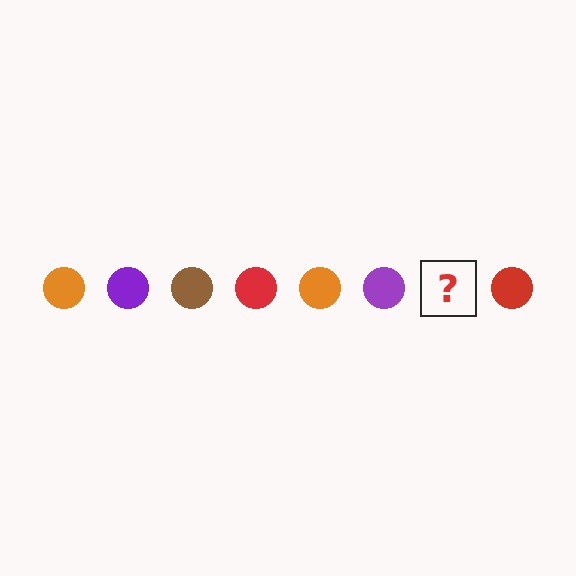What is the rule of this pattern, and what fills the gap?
The rule is that the pattern cycles through orange, purple, brown, red circles. The gap should be filled with a brown circle.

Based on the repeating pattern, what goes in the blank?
The blank should be a brown circle.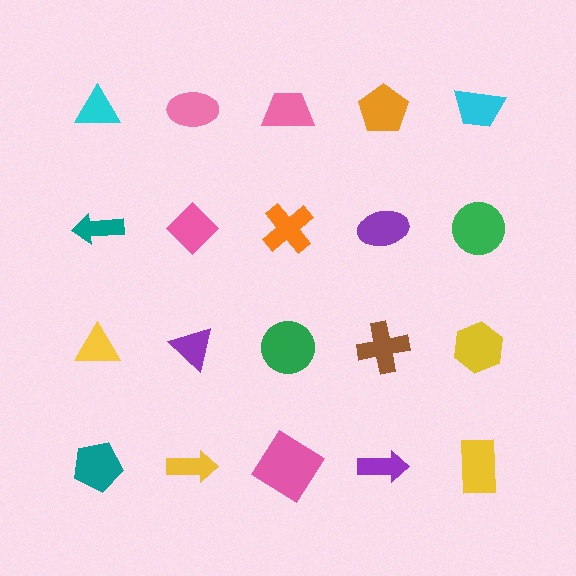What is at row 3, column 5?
A yellow hexagon.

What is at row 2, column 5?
A green circle.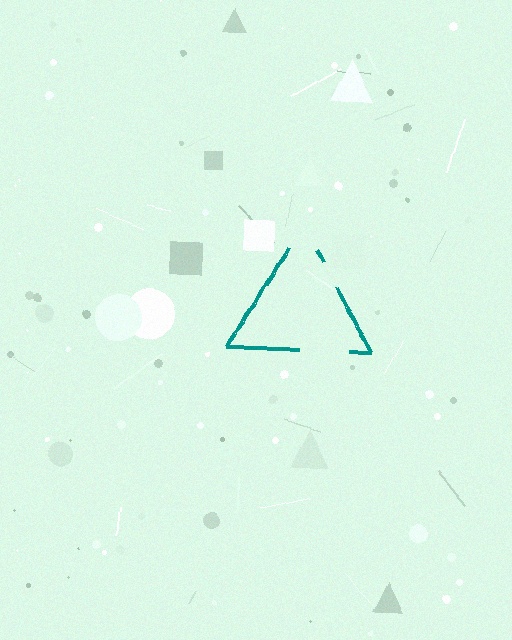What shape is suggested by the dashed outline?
The dashed outline suggests a triangle.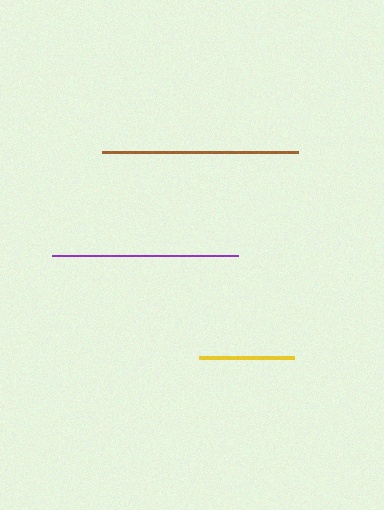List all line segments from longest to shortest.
From longest to shortest: brown, purple, yellow.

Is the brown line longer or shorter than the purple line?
The brown line is longer than the purple line.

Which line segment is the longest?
The brown line is the longest at approximately 197 pixels.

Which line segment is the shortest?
The yellow line is the shortest at approximately 95 pixels.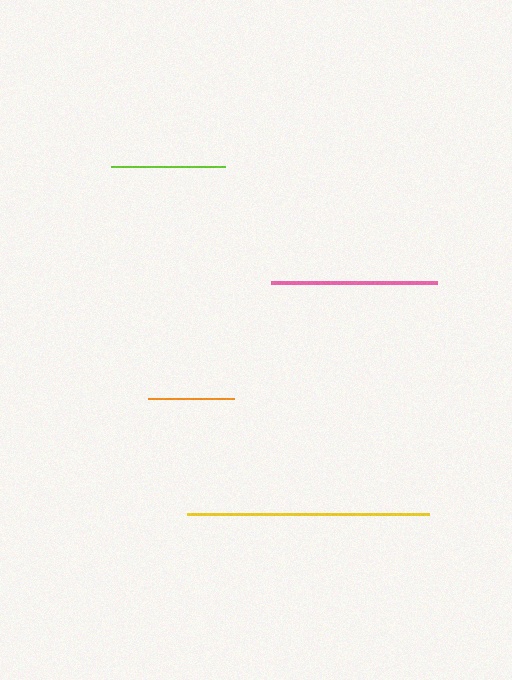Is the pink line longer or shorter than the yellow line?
The yellow line is longer than the pink line.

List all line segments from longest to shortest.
From longest to shortest: yellow, pink, lime, orange.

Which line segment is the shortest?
The orange line is the shortest at approximately 86 pixels.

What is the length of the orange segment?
The orange segment is approximately 86 pixels long.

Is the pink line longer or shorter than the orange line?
The pink line is longer than the orange line.